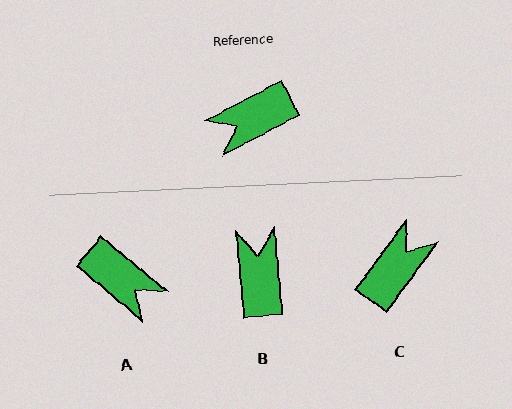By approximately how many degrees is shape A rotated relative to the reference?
Approximately 113 degrees counter-clockwise.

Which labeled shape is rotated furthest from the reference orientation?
C, about 153 degrees away.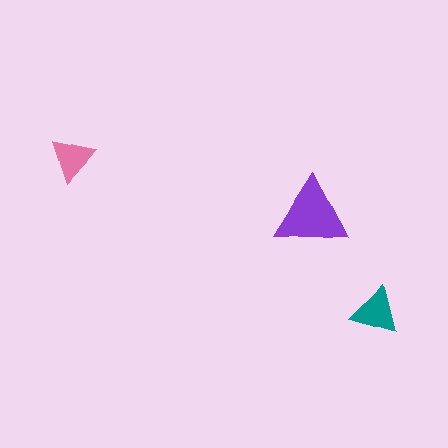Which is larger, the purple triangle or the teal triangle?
The purple one.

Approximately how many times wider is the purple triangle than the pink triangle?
About 1.5 times wider.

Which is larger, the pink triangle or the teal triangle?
The teal one.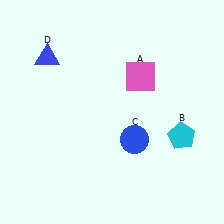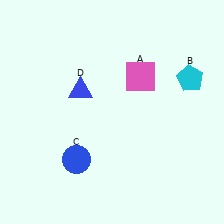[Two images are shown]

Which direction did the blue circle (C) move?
The blue circle (C) moved left.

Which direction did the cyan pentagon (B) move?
The cyan pentagon (B) moved up.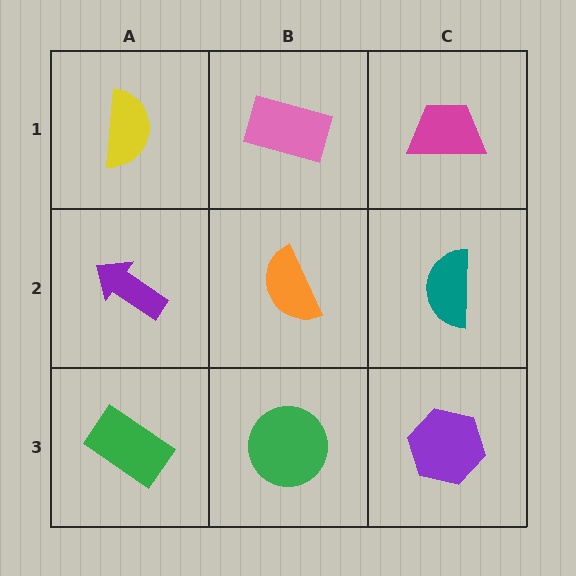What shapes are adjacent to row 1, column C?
A teal semicircle (row 2, column C), a pink rectangle (row 1, column B).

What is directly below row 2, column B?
A green circle.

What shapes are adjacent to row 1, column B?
An orange semicircle (row 2, column B), a yellow semicircle (row 1, column A), a magenta trapezoid (row 1, column C).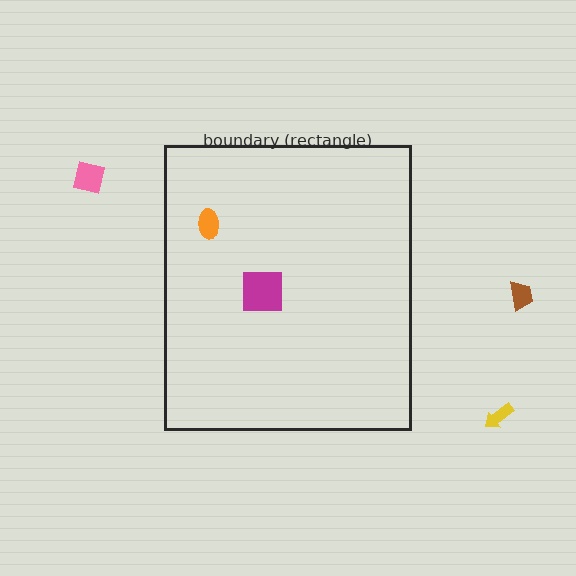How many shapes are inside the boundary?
2 inside, 3 outside.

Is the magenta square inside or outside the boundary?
Inside.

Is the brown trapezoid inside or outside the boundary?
Outside.